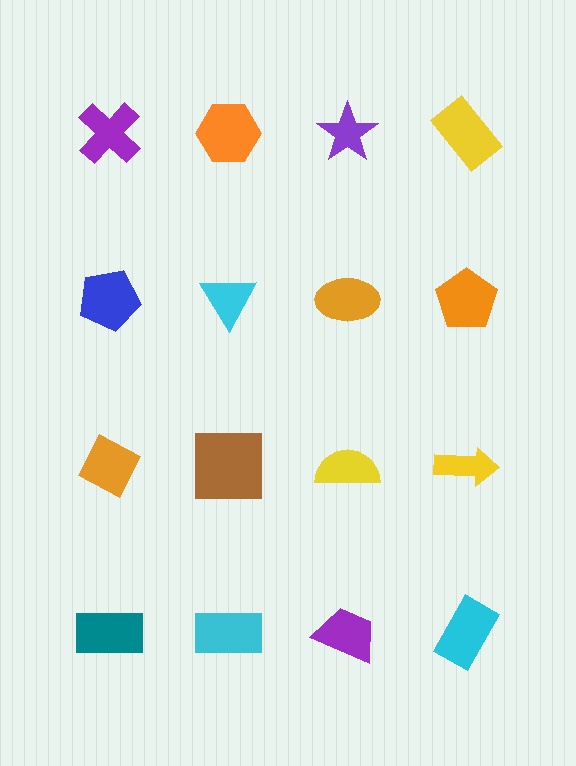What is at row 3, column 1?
An orange diamond.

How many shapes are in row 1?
4 shapes.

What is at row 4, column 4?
A cyan rectangle.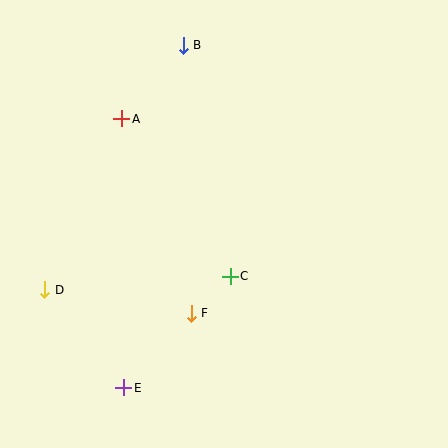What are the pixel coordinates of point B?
Point B is at (183, 45).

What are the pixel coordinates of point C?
Point C is at (230, 276).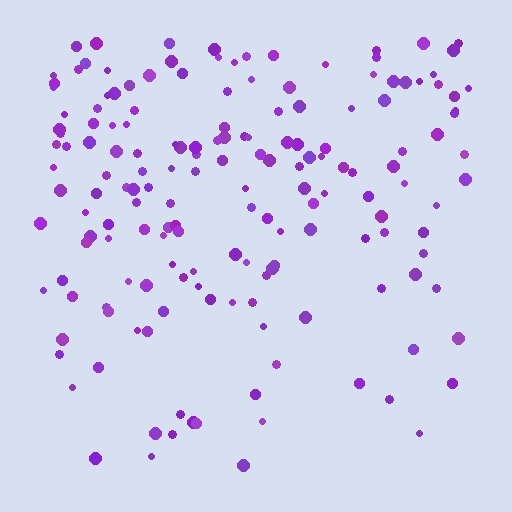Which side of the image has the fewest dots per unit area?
The bottom.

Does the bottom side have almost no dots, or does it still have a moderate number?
Still a moderate number, just noticeably fewer than the top.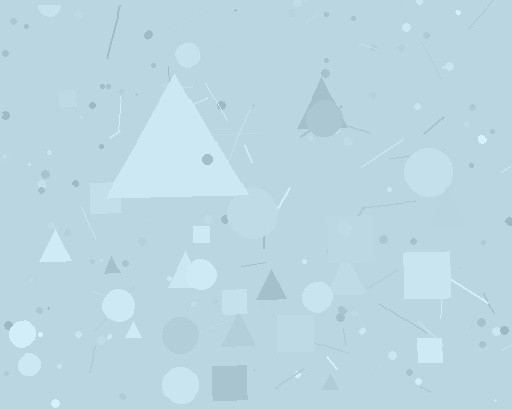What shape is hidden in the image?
A triangle is hidden in the image.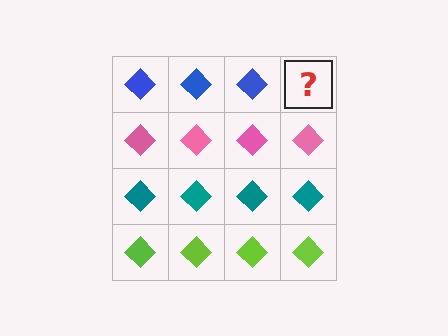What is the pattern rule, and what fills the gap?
The rule is that each row has a consistent color. The gap should be filled with a blue diamond.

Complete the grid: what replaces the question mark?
The question mark should be replaced with a blue diamond.